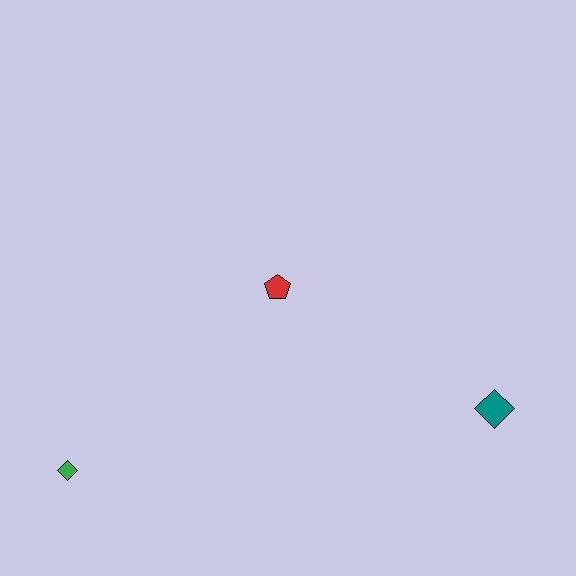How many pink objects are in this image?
There are no pink objects.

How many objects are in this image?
There are 3 objects.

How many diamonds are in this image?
There are 2 diamonds.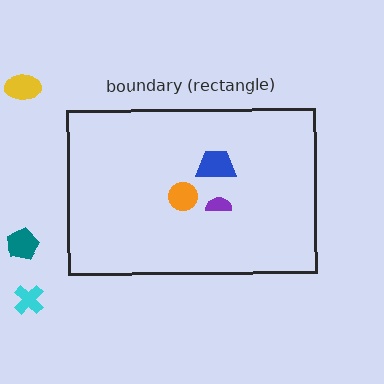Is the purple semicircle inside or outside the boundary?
Inside.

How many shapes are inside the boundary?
3 inside, 3 outside.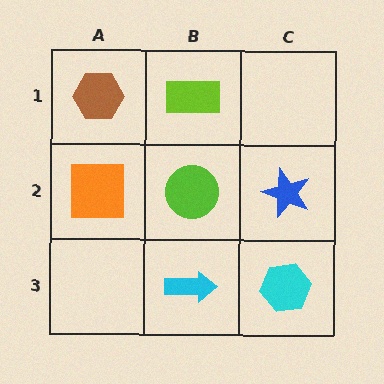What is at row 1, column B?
A lime rectangle.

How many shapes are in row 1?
2 shapes.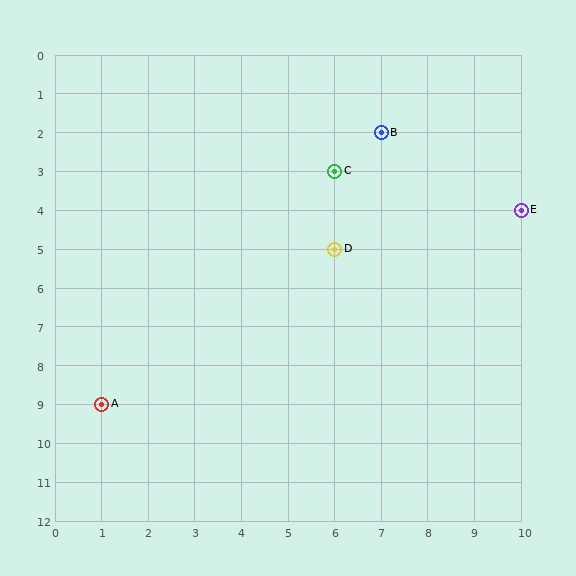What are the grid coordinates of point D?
Point D is at grid coordinates (6, 5).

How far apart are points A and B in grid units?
Points A and B are 6 columns and 7 rows apart (about 9.2 grid units diagonally).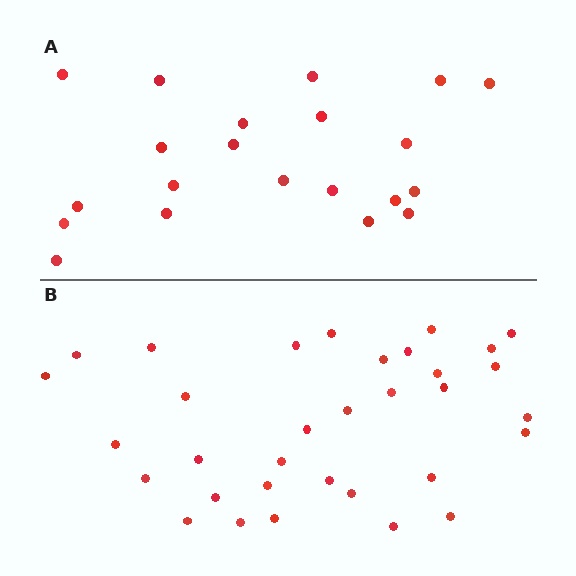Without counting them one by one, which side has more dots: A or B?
Region B (the bottom region) has more dots.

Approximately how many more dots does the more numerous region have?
Region B has roughly 12 or so more dots than region A.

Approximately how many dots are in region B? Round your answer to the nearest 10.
About 30 dots. (The exact count is 33, which rounds to 30.)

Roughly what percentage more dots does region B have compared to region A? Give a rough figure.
About 55% more.